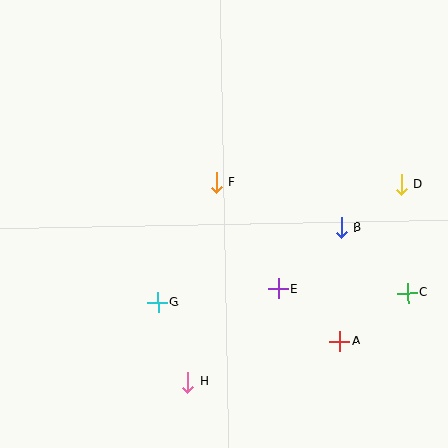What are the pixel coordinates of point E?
Point E is at (279, 289).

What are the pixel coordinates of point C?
Point C is at (407, 293).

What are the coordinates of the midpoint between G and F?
The midpoint between G and F is at (187, 242).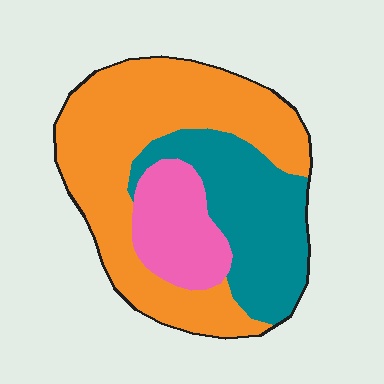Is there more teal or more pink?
Teal.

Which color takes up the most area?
Orange, at roughly 55%.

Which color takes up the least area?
Pink, at roughly 15%.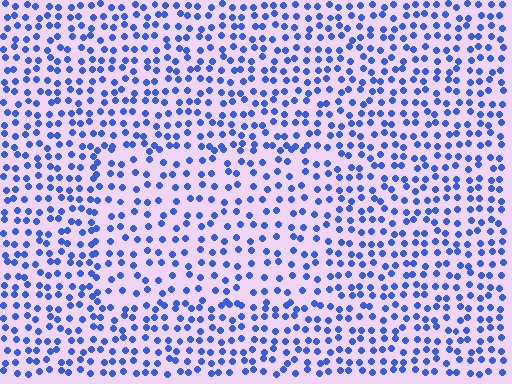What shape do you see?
I see a rectangle.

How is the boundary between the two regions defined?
The boundary is defined by a change in element density (approximately 1.4x ratio). All elements are the same color, size, and shape.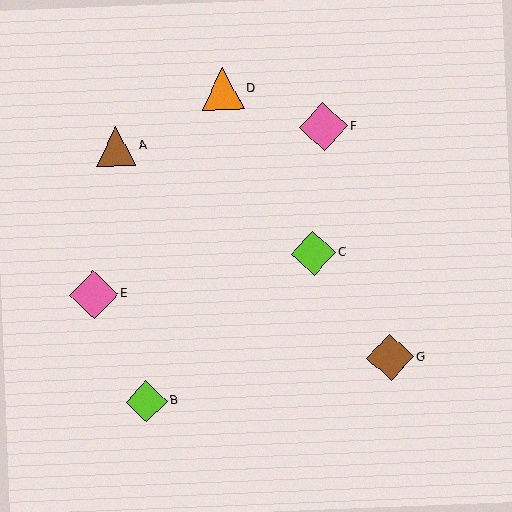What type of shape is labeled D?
Shape D is an orange triangle.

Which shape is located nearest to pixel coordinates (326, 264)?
The lime diamond (labeled C) at (313, 253) is nearest to that location.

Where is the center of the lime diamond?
The center of the lime diamond is at (313, 253).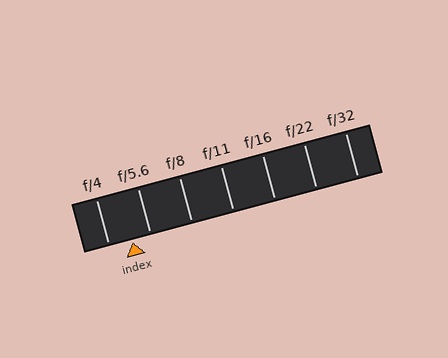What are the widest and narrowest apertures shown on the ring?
The widest aperture shown is f/4 and the narrowest is f/32.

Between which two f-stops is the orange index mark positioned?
The index mark is between f/4 and f/5.6.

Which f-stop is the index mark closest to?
The index mark is closest to f/5.6.